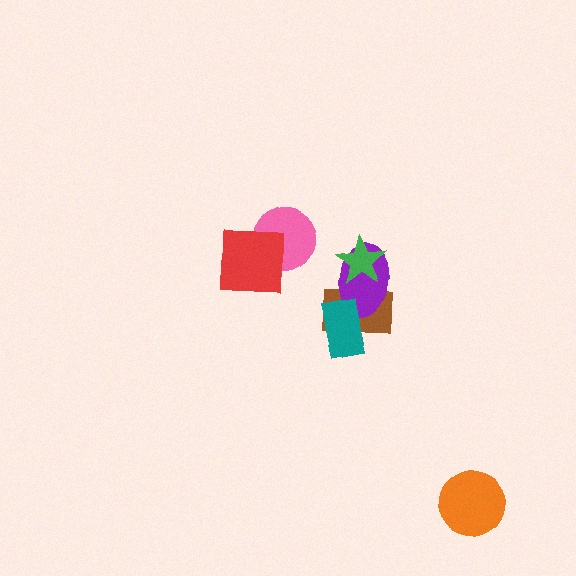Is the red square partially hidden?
No, no other shape covers it.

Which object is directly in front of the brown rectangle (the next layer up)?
The purple ellipse is directly in front of the brown rectangle.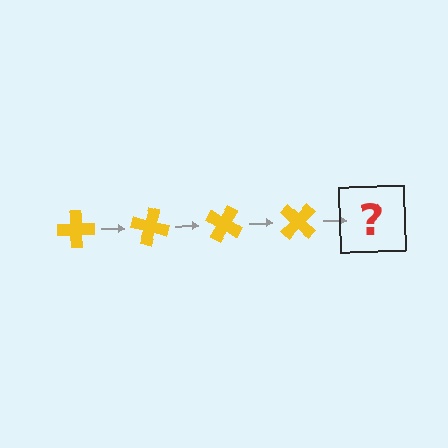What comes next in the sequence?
The next element should be a yellow cross rotated 60 degrees.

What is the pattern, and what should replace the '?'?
The pattern is that the cross rotates 15 degrees each step. The '?' should be a yellow cross rotated 60 degrees.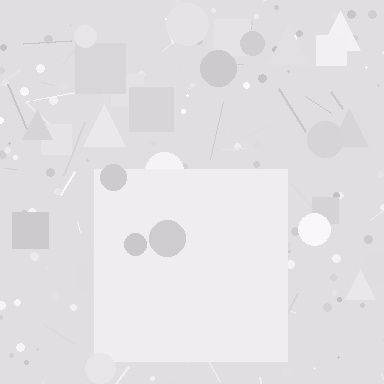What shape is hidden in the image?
A square is hidden in the image.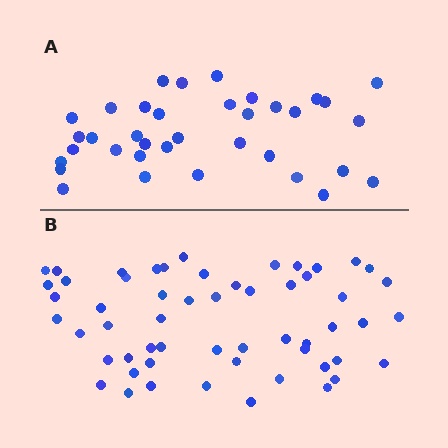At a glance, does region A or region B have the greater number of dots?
Region B (the bottom region) has more dots.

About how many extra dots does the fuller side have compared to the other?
Region B has approximately 20 more dots than region A.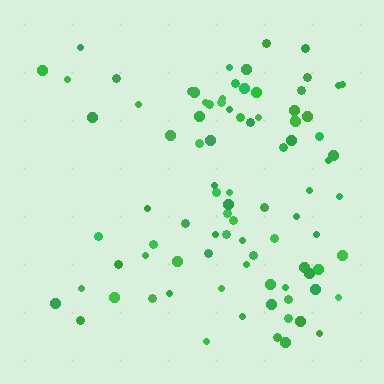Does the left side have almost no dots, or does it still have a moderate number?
Still a moderate number, just noticeably fewer than the right.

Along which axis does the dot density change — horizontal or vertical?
Horizontal.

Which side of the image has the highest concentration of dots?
The right.